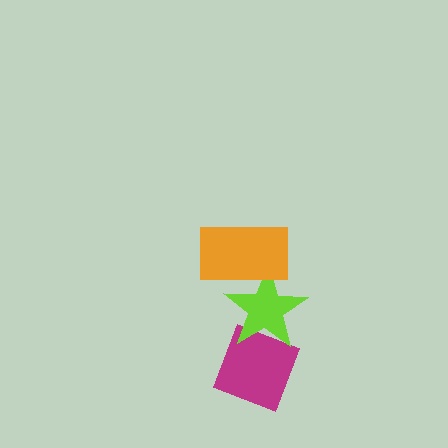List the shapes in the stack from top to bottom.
From top to bottom: the orange rectangle, the lime star, the magenta diamond.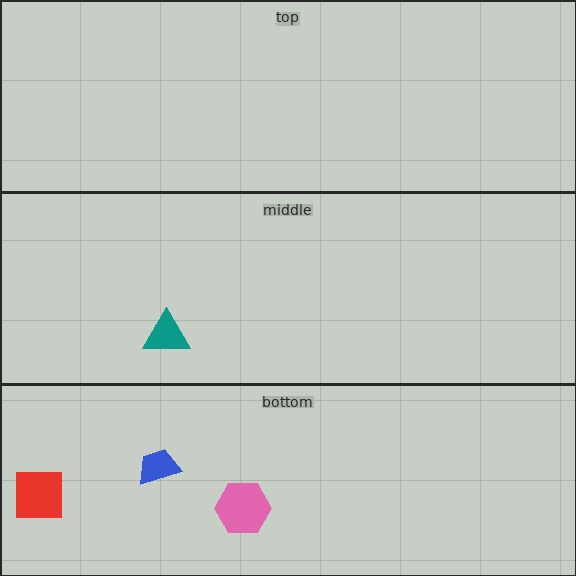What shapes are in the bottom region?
The red square, the blue trapezoid, the pink hexagon.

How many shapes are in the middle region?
1.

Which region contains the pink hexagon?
The bottom region.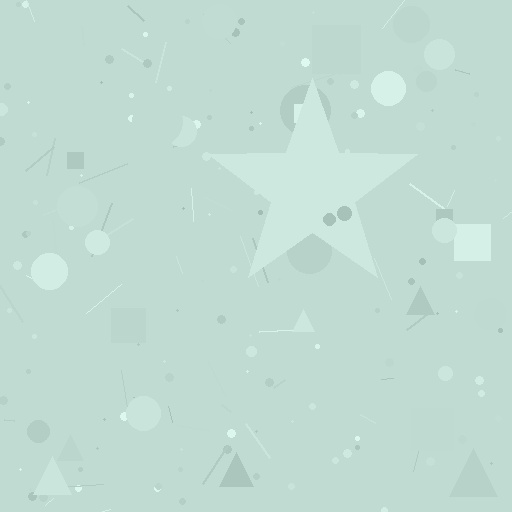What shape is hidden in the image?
A star is hidden in the image.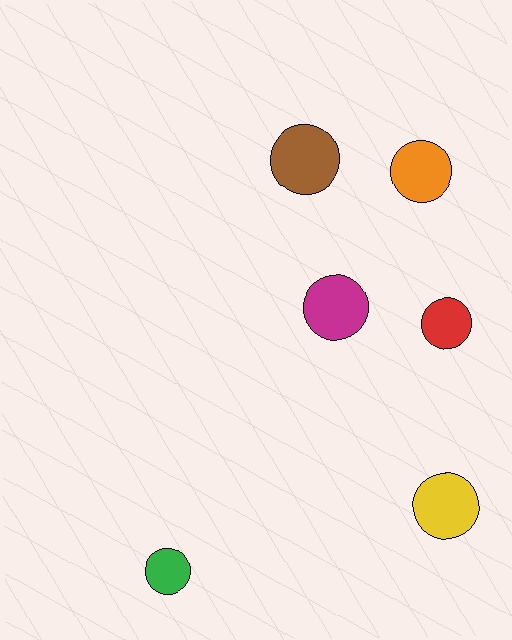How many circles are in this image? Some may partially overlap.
There are 6 circles.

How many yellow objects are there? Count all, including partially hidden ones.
There is 1 yellow object.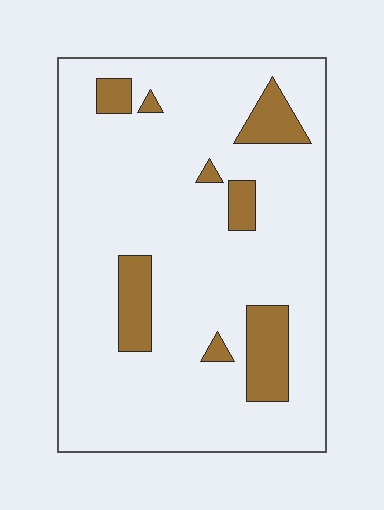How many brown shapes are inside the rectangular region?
8.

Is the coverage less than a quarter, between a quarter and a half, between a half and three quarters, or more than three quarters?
Less than a quarter.